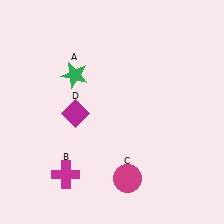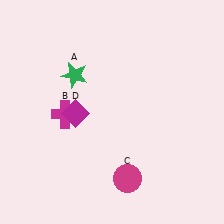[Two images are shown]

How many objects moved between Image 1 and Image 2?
1 object moved between the two images.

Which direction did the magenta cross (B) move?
The magenta cross (B) moved up.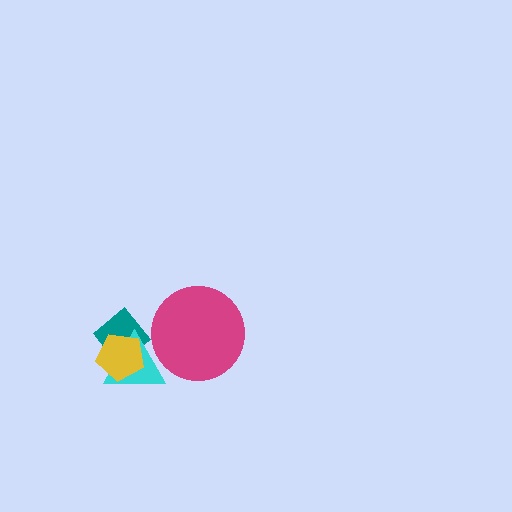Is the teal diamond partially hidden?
Yes, it is partially covered by another shape.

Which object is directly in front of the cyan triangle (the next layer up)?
The yellow pentagon is directly in front of the cyan triangle.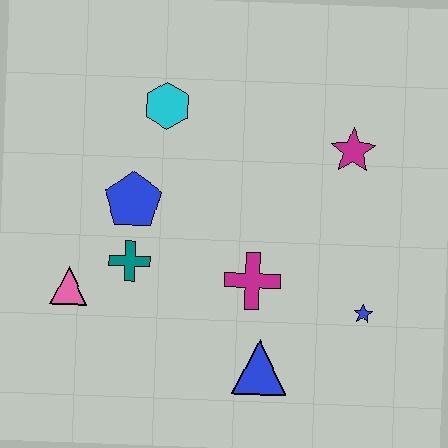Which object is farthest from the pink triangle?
The magenta star is farthest from the pink triangle.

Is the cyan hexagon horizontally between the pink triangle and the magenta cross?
Yes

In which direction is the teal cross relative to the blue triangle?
The teal cross is to the left of the blue triangle.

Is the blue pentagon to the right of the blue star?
No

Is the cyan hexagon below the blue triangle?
No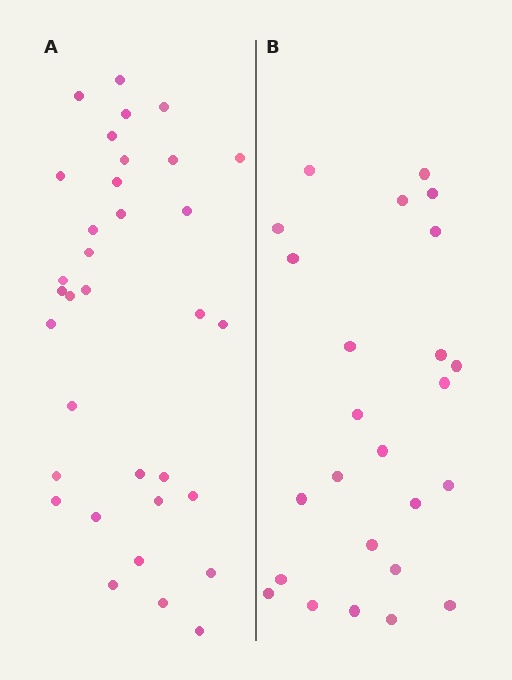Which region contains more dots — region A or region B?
Region A (the left region) has more dots.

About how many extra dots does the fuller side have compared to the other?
Region A has roughly 8 or so more dots than region B.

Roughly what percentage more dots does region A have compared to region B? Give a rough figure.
About 35% more.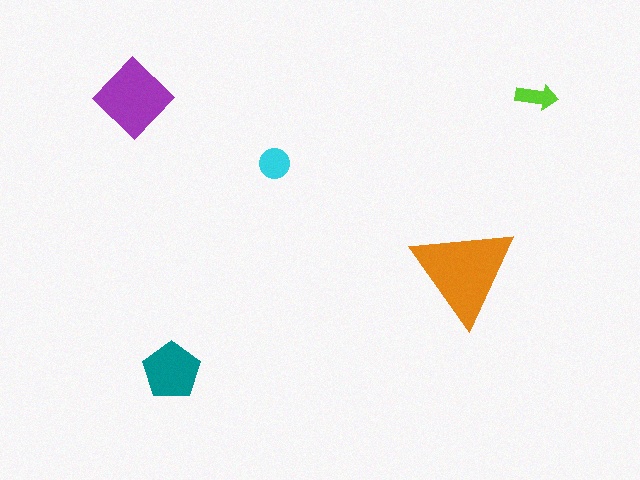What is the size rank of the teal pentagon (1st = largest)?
3rd.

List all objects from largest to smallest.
The orange triangle, the purple diamond, the teal pentagon, the cyan circle, the lime arrow.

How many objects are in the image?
There are 5 objects in the image.